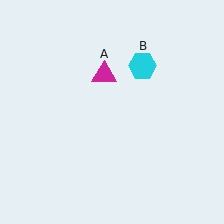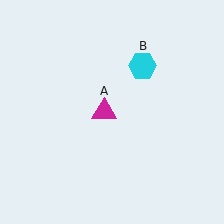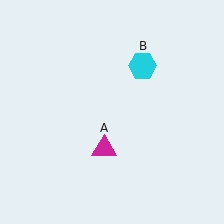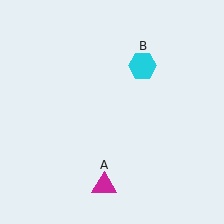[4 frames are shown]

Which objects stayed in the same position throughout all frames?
Cyan hexagon (object B) remained stationary.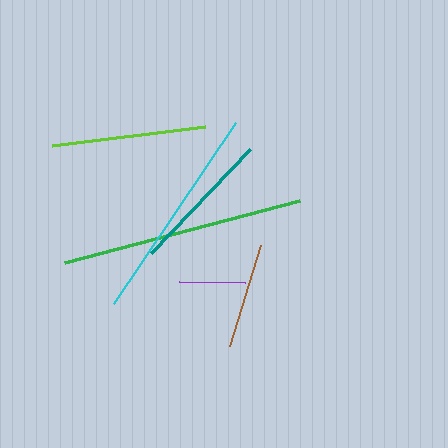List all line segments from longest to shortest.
From longest to shortest: green, cyan, lime, teal, brown, purple.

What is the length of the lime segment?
The lime segment is approximately 154 pixels long.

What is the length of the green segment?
The green segment is approximately 242 pixels long.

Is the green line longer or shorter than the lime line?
The green line is longer than the lime line.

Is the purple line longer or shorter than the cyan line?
The cyan line is longer than the purple line.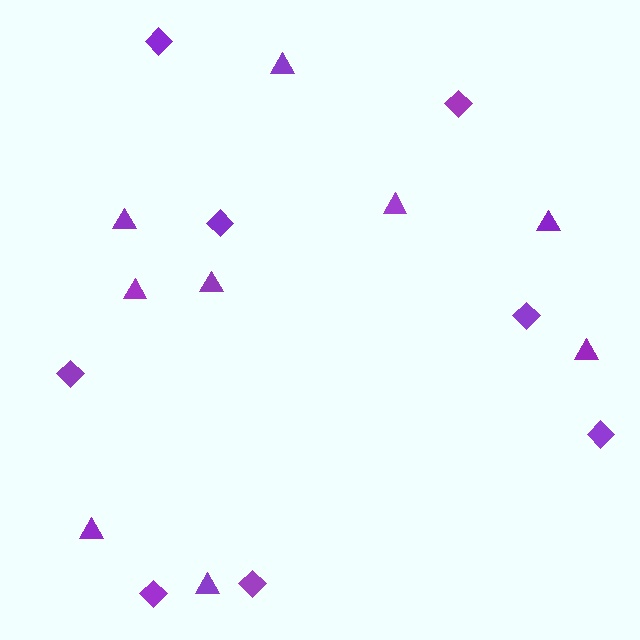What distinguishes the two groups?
There are 2 groups: one group of diamonds (8) and one group of triangles (9).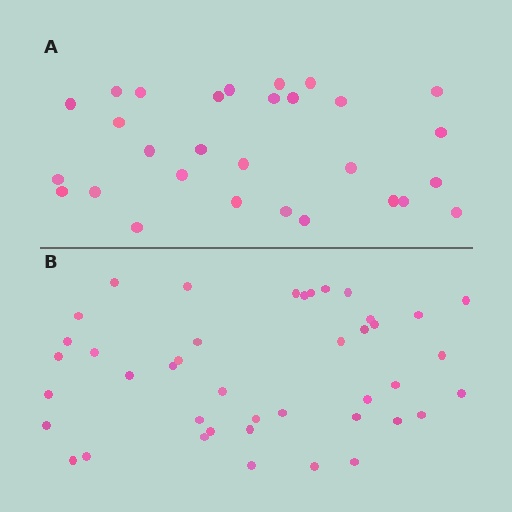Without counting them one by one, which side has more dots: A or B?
Region B (the bottom region) has more dots.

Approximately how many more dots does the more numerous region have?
Region B has approximately 15 more dots than region A.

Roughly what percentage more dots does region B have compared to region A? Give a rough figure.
About 45% more.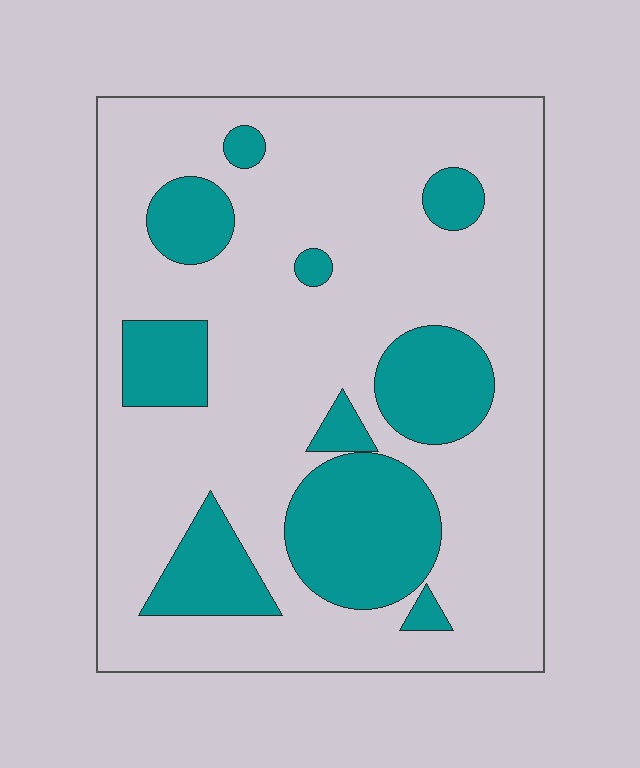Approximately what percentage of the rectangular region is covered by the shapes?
Approximately 25%.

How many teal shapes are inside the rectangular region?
10.